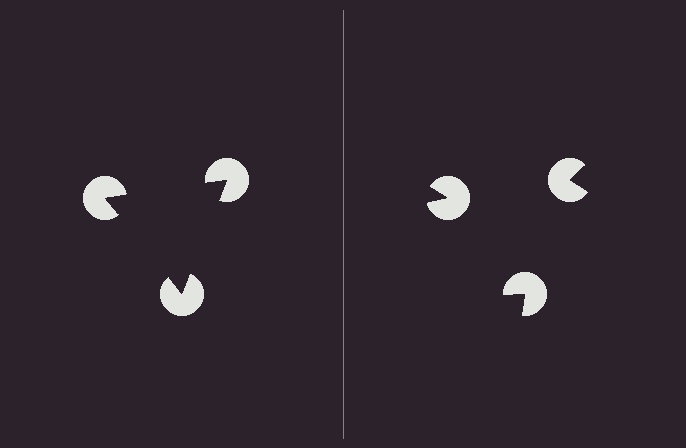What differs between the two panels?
The pac-man discs are positioned identically on both sides; only the wedge orientations differ. On the left they align to a triangle; on the right they are misaligned.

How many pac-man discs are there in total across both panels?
6 — 3 on each side.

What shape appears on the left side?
An illusory triangle.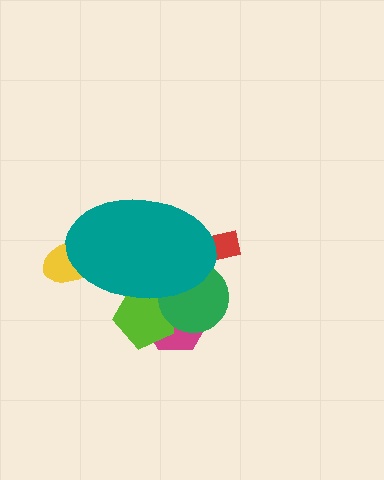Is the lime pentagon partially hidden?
Yes, the lime pentagon is partially hidden behind the teal ellipse.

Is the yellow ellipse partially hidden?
Yes, the yellow ellipse is partially hidden behind the teal ellipse.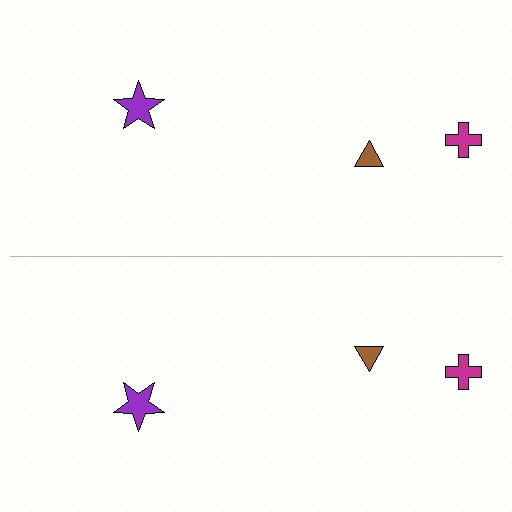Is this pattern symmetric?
Yes, this pattern has bilateral (reflection) symmetry.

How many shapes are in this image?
There are 6 shapes in this image.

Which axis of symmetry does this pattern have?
The pattern has a horizontal axis of symmetry running through the center of the image.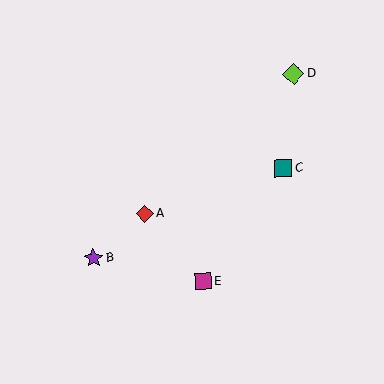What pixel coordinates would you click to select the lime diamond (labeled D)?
Click at (293, 74) to select the lime diamond D.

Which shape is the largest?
The lime diamond (labeled D) is the largest.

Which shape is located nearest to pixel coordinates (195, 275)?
The magenta square (labeled E) at (203, 281) is nearest to that location.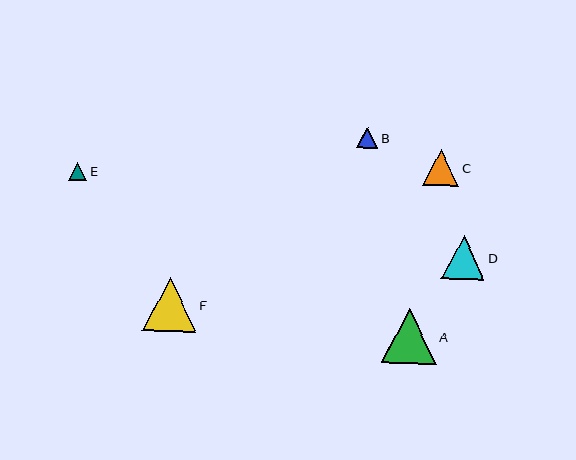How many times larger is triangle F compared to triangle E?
Triangle F is approximately 3.0 times the size of triangle E.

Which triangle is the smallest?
Triangle E is the smallest with a size of approximately 18 pixels.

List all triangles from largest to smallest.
From largest to smallest: A, F, D, C, B, E.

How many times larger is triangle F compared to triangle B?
Triangle F is approximately 2.6 times the size of triangle B.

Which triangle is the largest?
Triangle A is the largest with a size of approximately 55 pixels.